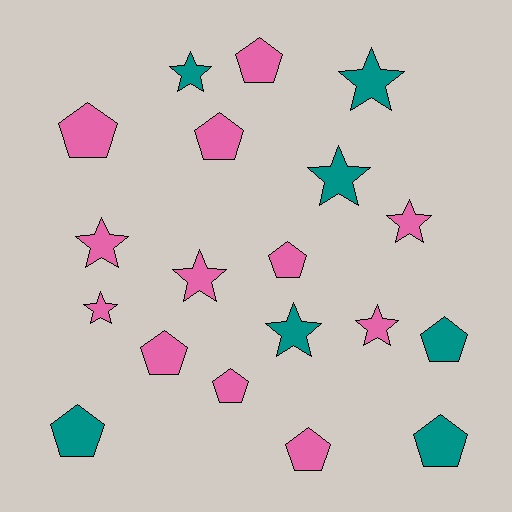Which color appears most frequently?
Pink, with 12 objects.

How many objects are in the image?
There are 19 objects.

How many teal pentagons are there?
There are 3 teal pentagons.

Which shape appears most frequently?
Pentagon, with 10 objects.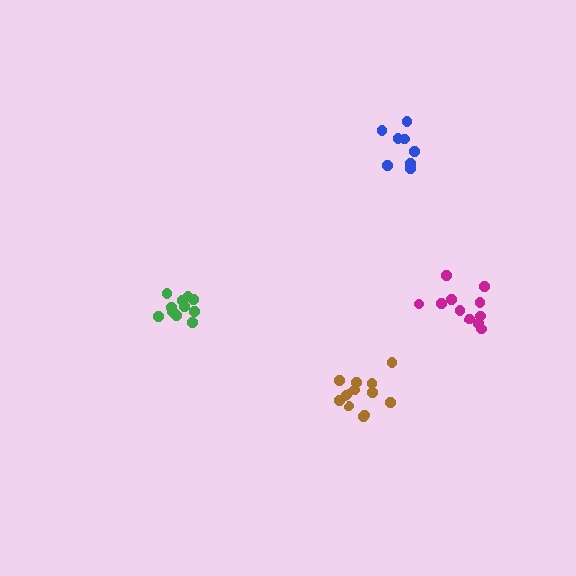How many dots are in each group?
Group 1: 12 dots, Group 2: 11 dots, Group 3: 11 dots, Group 4: 8 dots (42 total).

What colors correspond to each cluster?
The clusters are colored: brown, magenta, green, blue.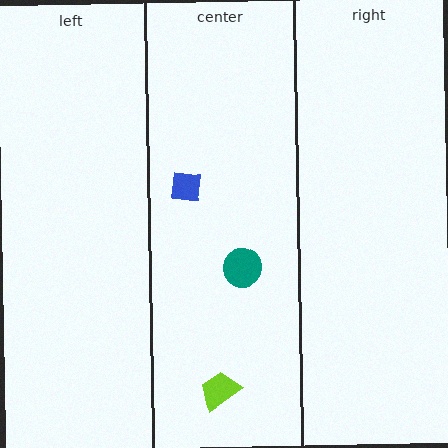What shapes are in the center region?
The teal circle, the lime trapezoid, the blue square.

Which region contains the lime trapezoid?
The center region.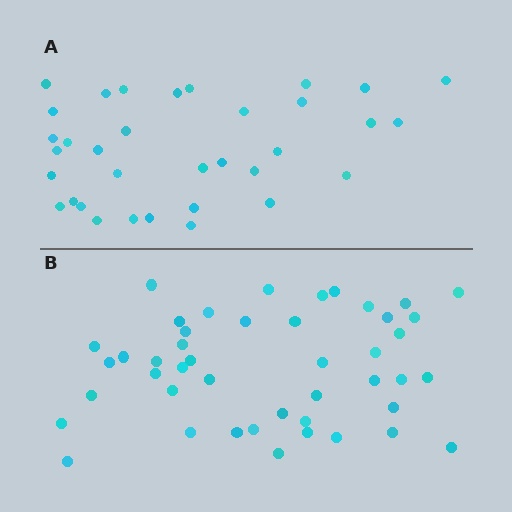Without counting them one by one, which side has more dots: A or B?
Region B (the bottom region) has more dots.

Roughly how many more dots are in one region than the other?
Region B has roughly 12 or so more dots than region A.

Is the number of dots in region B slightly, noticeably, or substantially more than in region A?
Region B has noticeably more, but not dramatically so. The ratio is roughly 1.3 to 1.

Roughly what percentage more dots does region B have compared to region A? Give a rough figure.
About 30% more.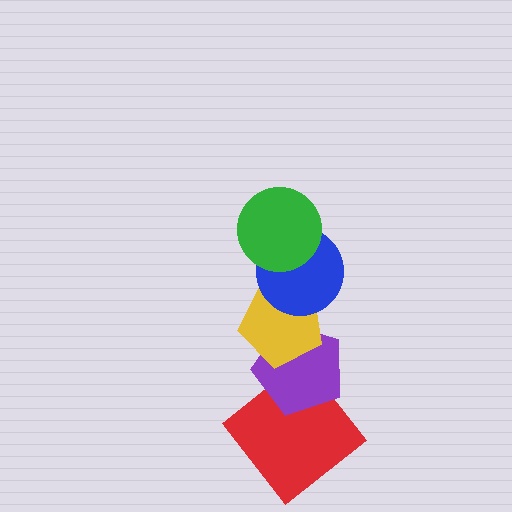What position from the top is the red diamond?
The red diamond is 5th from the top.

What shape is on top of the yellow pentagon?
The blue circle is on top of the yellow pentagon.